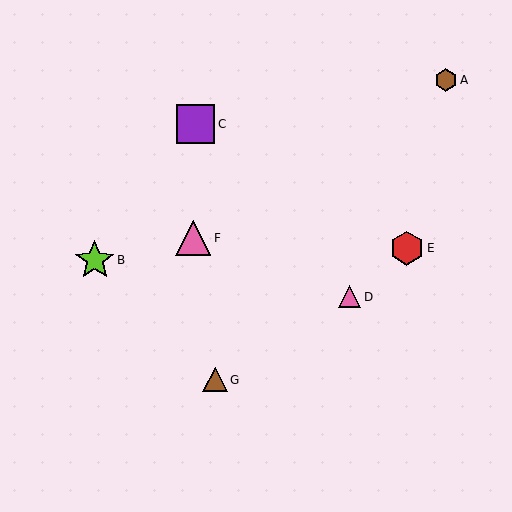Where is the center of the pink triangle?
The center of the pink triangle is at (350, 297).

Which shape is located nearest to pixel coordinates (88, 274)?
The lime star (labeled B) at (95, 260) is nearest to that location.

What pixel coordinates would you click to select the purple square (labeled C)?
Click at (196, 124) to select the purple square C.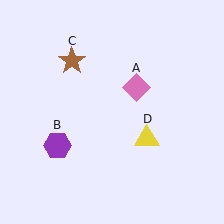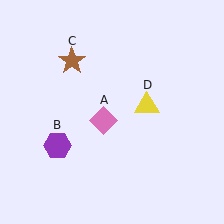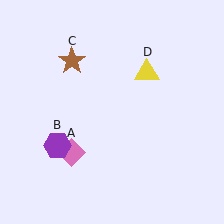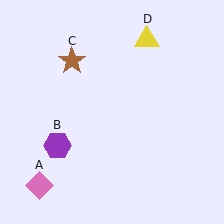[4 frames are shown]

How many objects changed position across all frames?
2 objects changed position: pink diamond (object A), yellow triangle (object D).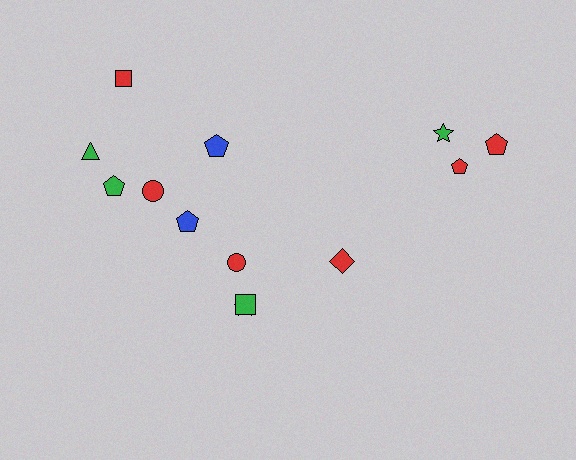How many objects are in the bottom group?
There are 4 objects.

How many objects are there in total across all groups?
There are 13 objects.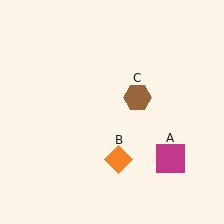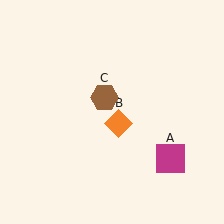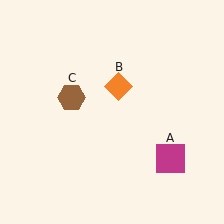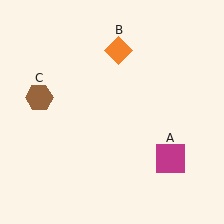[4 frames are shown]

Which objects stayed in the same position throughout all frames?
Magenta square (object A) remained stationary.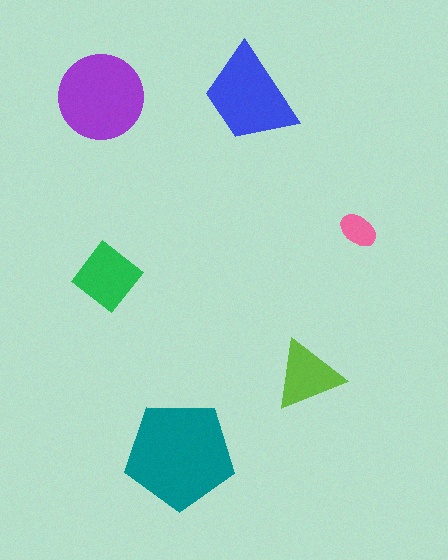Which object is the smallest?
The pink ellipse.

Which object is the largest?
The teal pentagon.